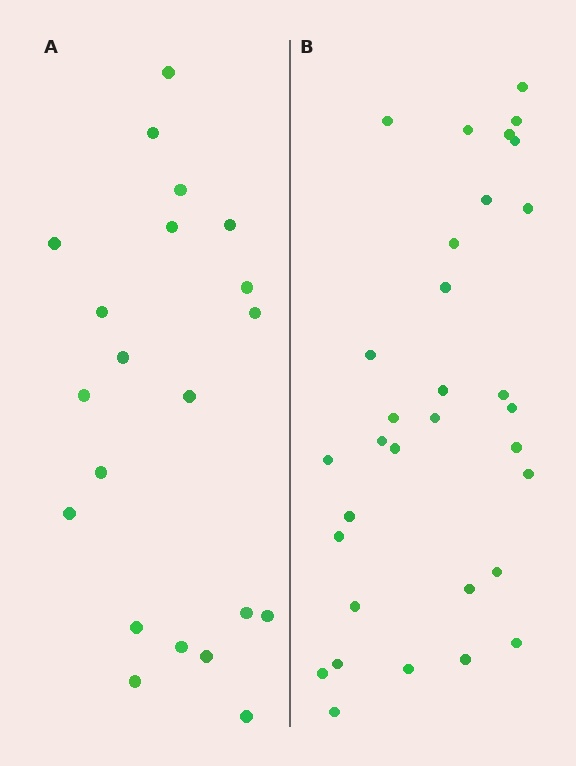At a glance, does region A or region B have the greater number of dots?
Region B (the right region) has more dots.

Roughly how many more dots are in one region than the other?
Region B has roughly 12 or so more dots than region A.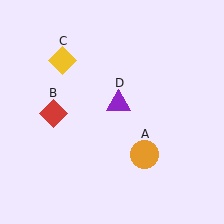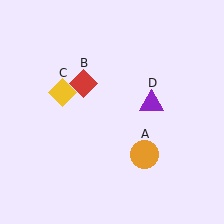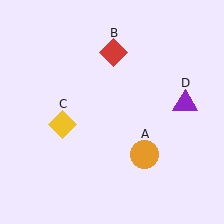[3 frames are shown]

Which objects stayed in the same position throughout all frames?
Orange circle (object A) remained stationary.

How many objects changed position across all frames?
3 objects changed position: red diamond (object B), yellow diamond (object C), purple triangle (object D).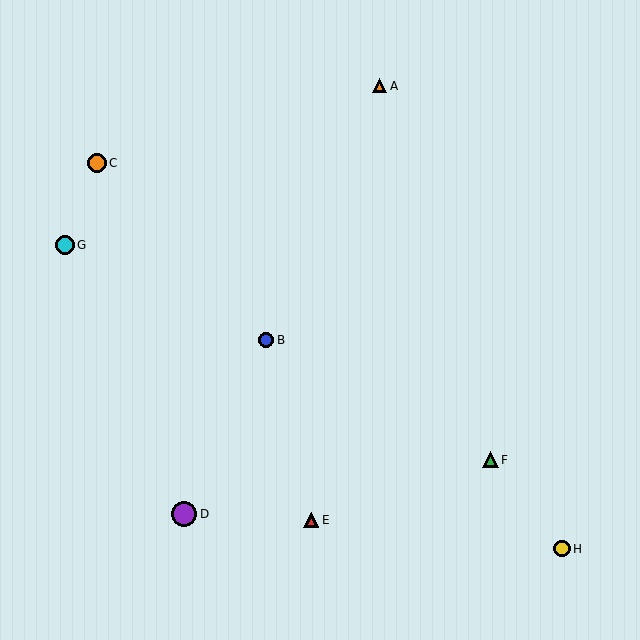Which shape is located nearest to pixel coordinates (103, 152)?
The orange circle (labeled C) at (97, 163) is nearest to that location.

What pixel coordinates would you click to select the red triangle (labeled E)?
Click at (311, 520) to select the red triangle E.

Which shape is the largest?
The purple circle (labeled D) is the largest.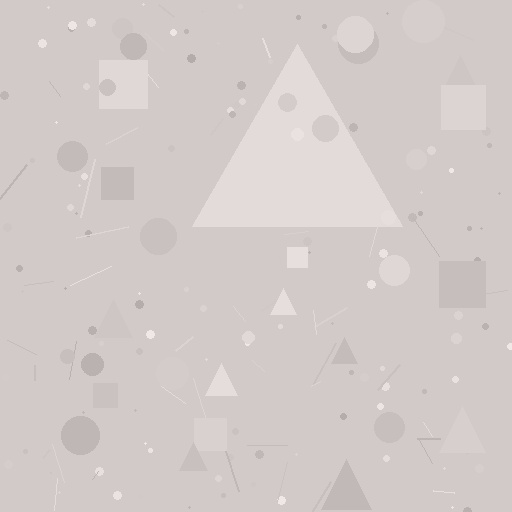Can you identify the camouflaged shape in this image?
The camouflaged shape is a triangle.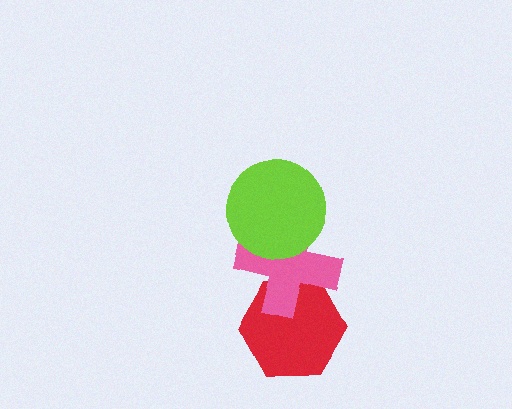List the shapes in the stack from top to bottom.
From top to bottom: the lime circle, the pink cross, the red hexagon.